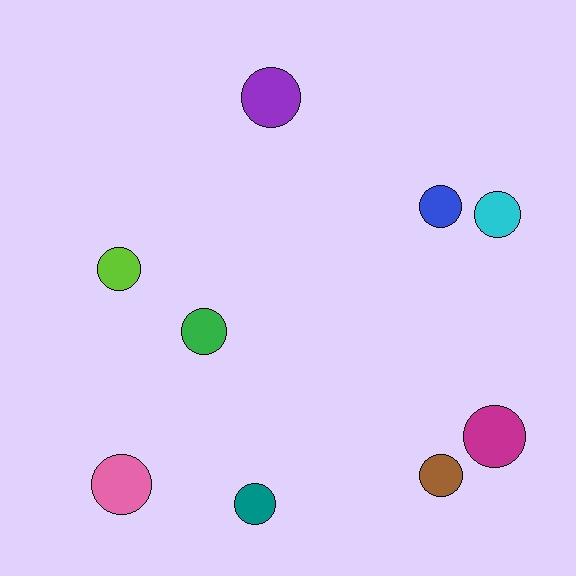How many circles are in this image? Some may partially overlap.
There are 9 circles.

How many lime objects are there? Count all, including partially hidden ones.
There is 1 lime object.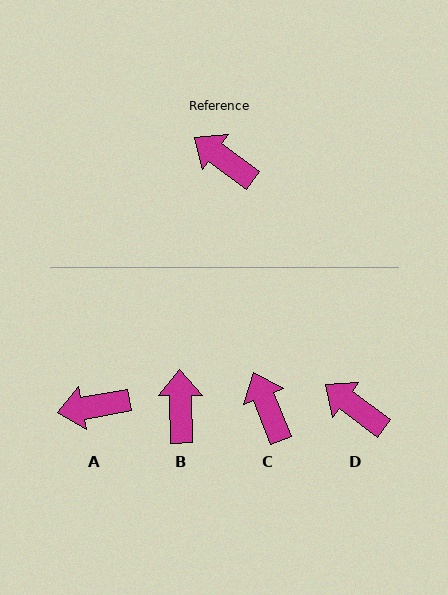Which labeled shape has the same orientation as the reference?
D.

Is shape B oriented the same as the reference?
No, it is off by about 52 degrees.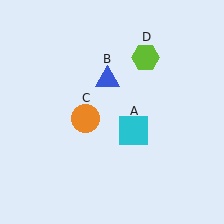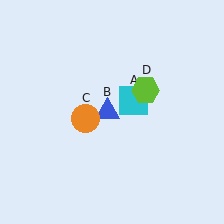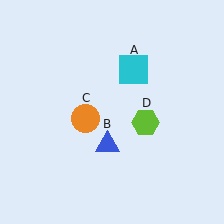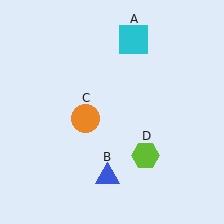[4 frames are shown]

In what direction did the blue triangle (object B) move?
The blue triangle (object B) moved down.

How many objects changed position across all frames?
3 objects changed position: cyan square (object A), blue triangle (object B), lime hexagon (object D).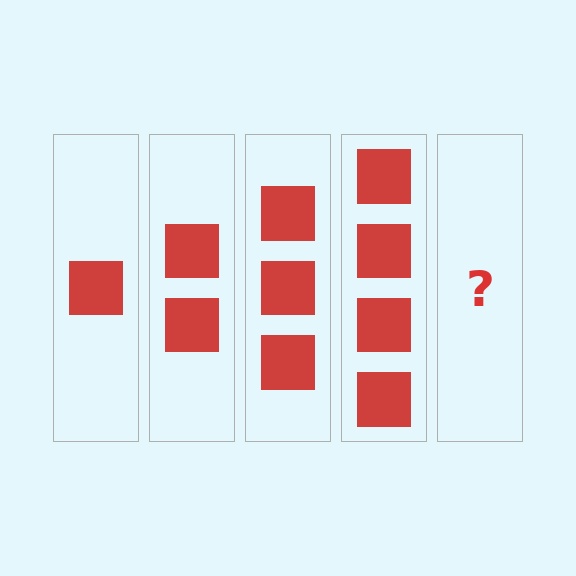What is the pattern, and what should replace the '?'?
The pattern is that each step adds one more square. The '?' should be 5 squares.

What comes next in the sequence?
The next element should be 5 squares.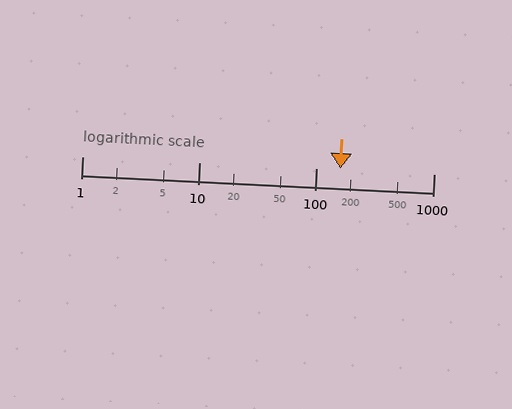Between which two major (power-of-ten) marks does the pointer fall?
The pointer is between 100 and 1000.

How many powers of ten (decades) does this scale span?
The scale spans 3 decades, from 1 to 1000.